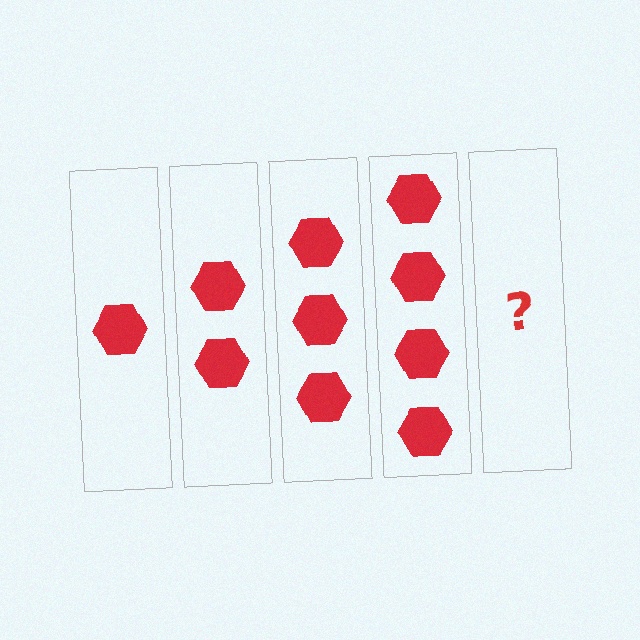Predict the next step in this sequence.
The next step is 5 hexagons.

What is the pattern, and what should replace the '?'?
The pattern is that each step adds one more hexagon. The '?' should be 5 hexagons.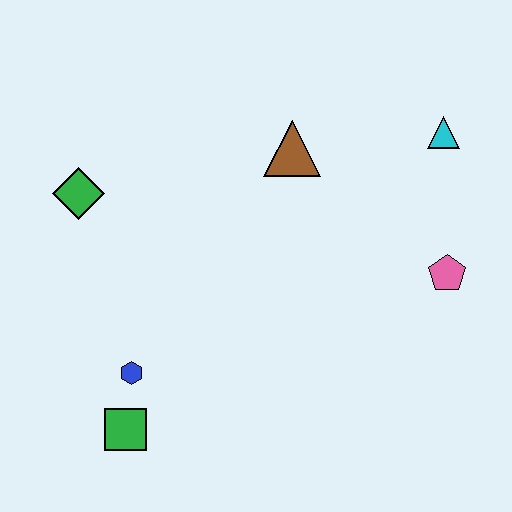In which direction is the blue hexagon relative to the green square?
The blue hexagon is above the green square.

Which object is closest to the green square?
The blue hexagon is closest to the green square.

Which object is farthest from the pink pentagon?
The green diamond is farthest from the pink pentagon.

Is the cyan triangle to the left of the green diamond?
No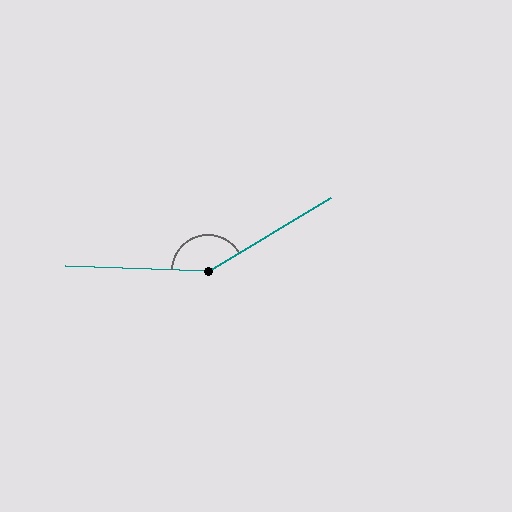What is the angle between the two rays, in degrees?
Approximately 147 degrees.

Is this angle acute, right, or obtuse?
It is obtuse.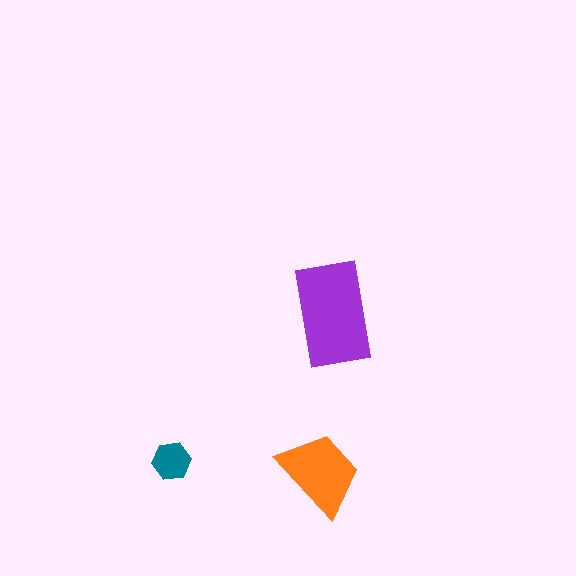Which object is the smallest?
The teal hexagon.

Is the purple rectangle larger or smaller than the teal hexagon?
Larger.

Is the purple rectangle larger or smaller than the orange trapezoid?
Larger.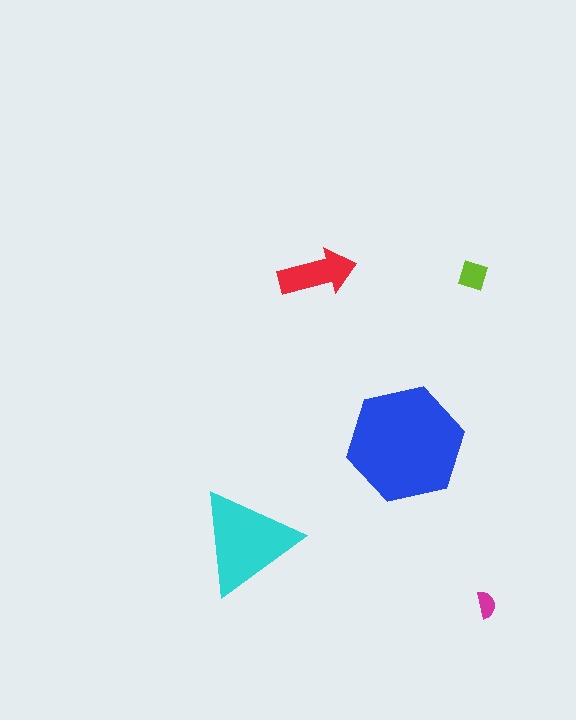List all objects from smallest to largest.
The magenta semicircle, the lime diamond, the red arrow, the cyan triangle, the blue hexagon.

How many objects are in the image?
There are 5 objects in the image.